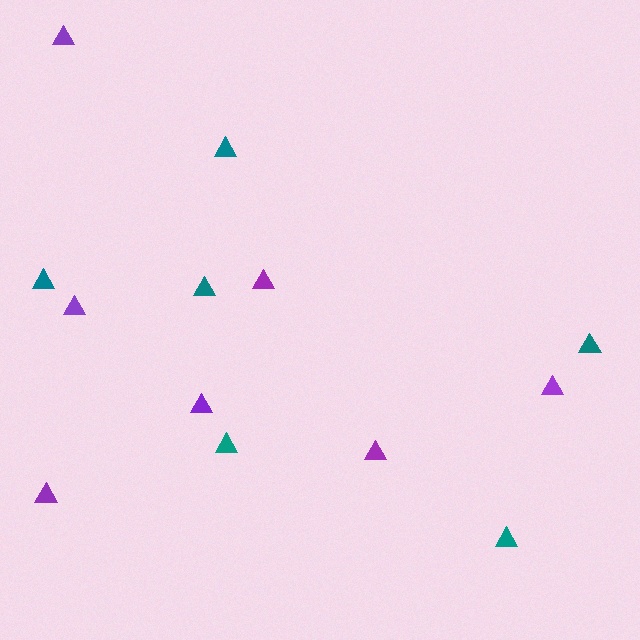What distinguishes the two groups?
There are 2 groups: one group of purple triangles (7) and one group of teal triangles (6).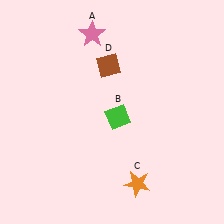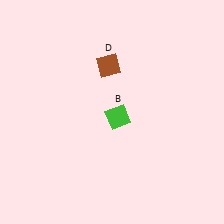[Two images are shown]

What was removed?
The pink star (A), the orange star (C) were removed in Image 2.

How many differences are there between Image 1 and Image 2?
There are 2 differences between the two images.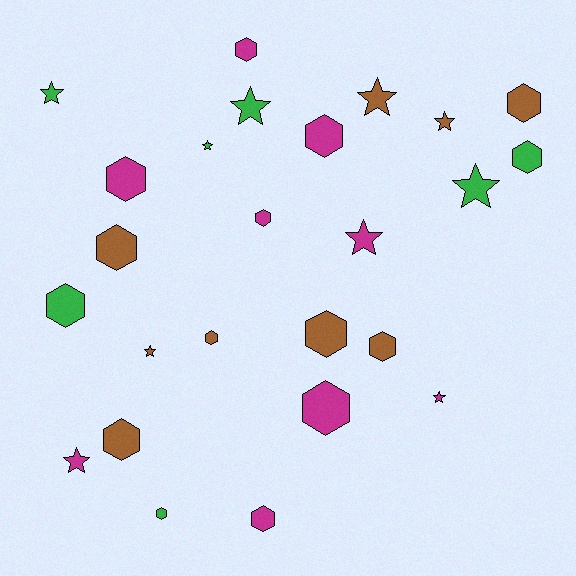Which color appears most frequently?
Magenta, with 9 objects.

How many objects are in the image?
There are 25 objects.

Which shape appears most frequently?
Hexagon, with 15 objects.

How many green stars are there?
There are 4 green stars.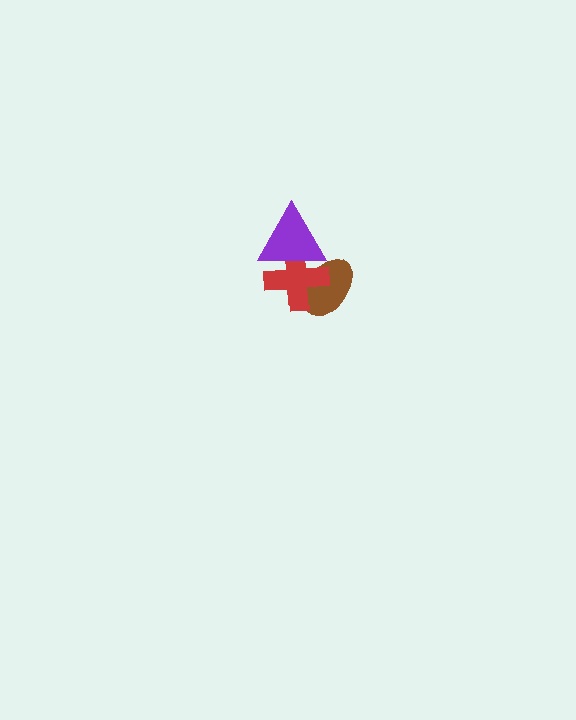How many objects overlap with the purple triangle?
2 objects overlap with the purple triangle.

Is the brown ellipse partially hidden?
Yes, it is partially covered by another shape.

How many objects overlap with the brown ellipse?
2 objects overlap with the brown ellipse.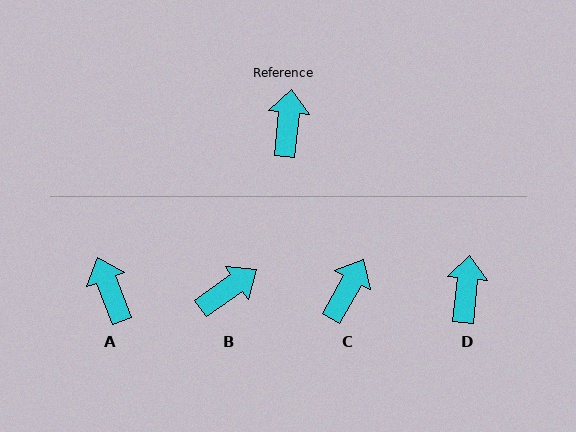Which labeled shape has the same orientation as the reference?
D.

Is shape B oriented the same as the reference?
No, it is off by about 49 degrees.